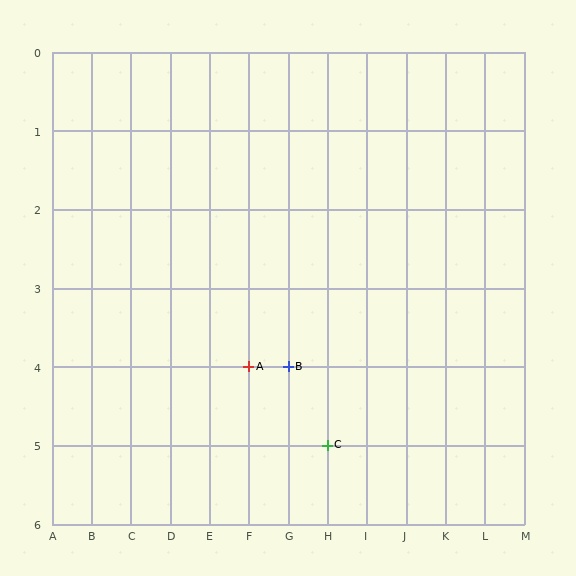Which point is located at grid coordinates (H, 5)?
Point C is at (H, 5).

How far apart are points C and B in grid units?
Points C and B are 1 column and 1 row apart (about 1.4 grid units diagonally).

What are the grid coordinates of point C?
Point C is at grid coordinates (H, 5).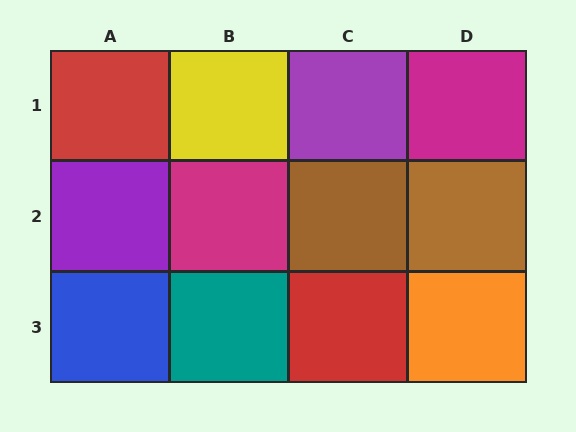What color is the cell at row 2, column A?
Purple.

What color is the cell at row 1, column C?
Purple.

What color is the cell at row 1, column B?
Yellow.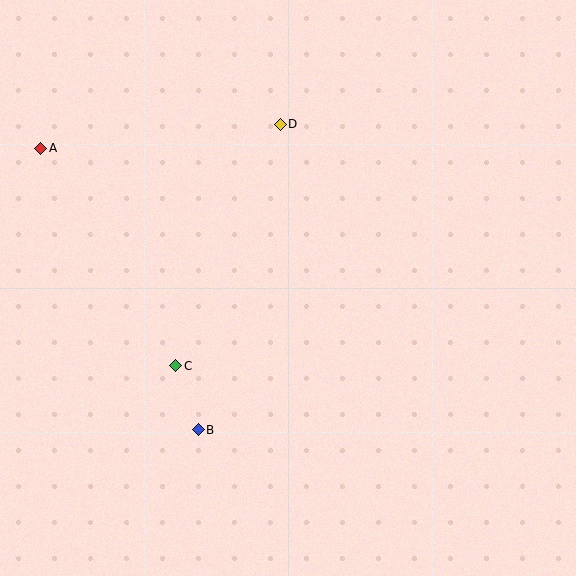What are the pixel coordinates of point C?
Point C is at (176, 366).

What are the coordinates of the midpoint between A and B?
The midpoint between A and B is at (119, 289).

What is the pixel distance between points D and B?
The distance between D and B is 316 pixels.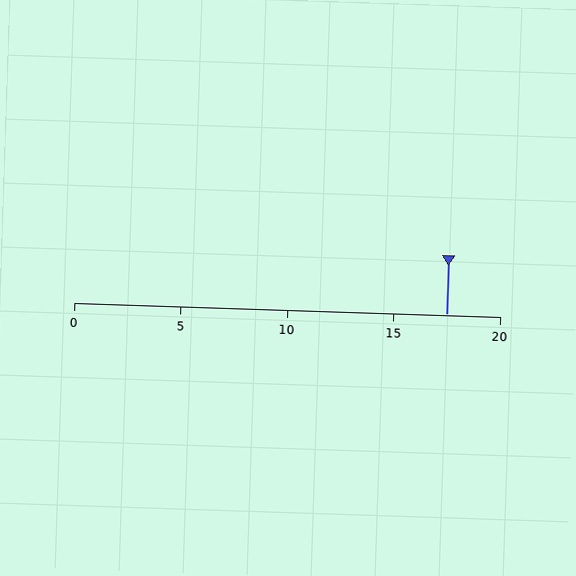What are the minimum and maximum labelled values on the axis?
The axis runs from 0 to 20.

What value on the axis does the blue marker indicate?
The marker indicates approximately 17.5.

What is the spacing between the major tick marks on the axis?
The major ticks are spaced 5 apart.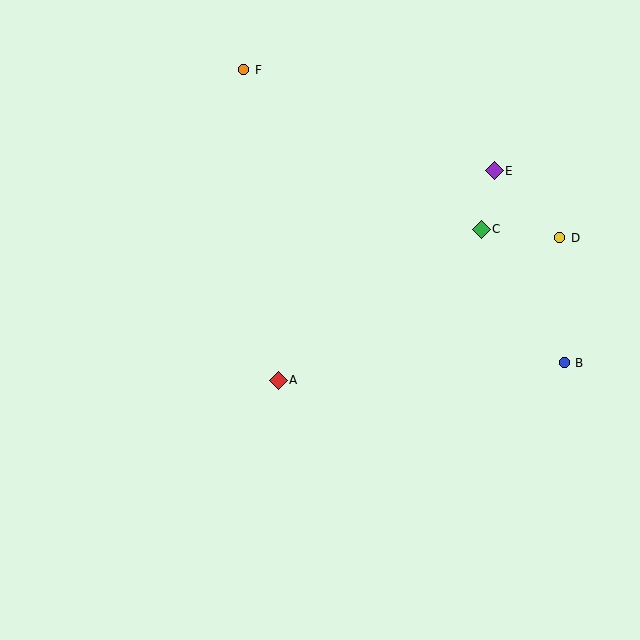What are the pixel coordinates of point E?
Point E is at (494, 171).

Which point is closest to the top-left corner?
Point F is closest to the top-left corner.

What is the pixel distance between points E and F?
The distance between E and F is 270 pixels.